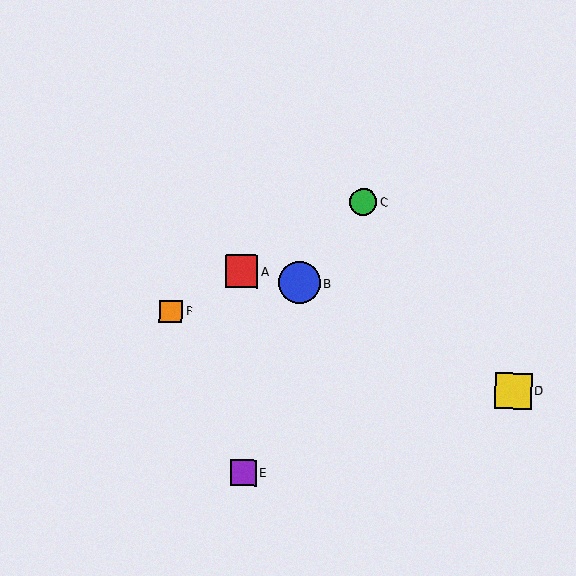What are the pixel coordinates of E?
Object E is at (243, 473).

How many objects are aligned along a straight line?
3 objects (A, C, F) are aligned along a straight line.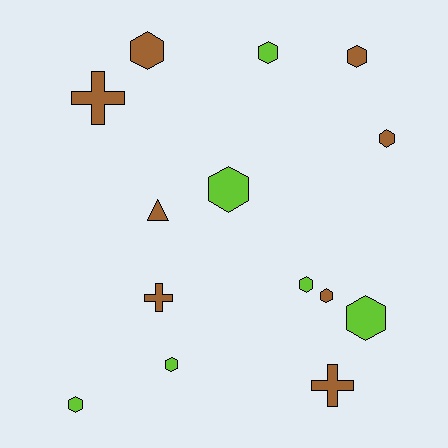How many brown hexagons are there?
There are 4 brown hexagons.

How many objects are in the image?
There are 14 objects.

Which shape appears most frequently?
Hexagon, with 10 objects.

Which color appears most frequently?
Brown, with 8 objects.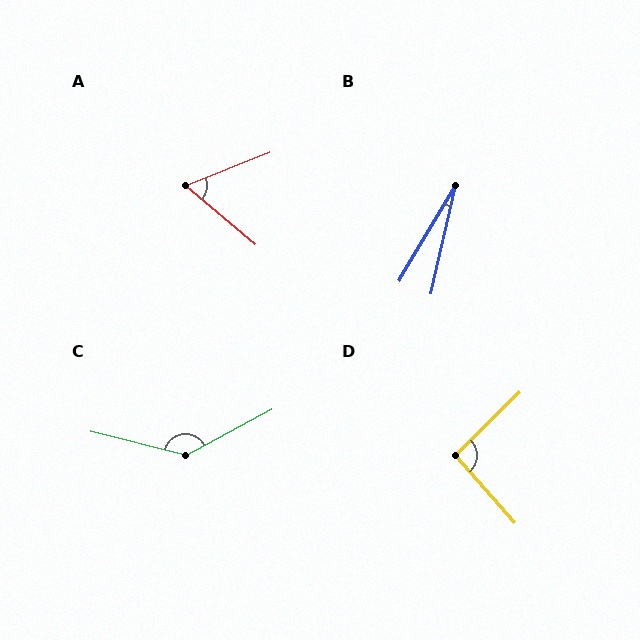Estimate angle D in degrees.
Approximately 93 degrees.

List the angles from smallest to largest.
B (18°), A (62°), D (93°), C (138°).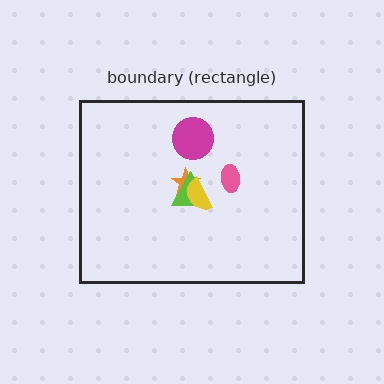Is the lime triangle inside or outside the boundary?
Inside.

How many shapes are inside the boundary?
5 inside, 0 outside.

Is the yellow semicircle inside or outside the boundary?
Inside.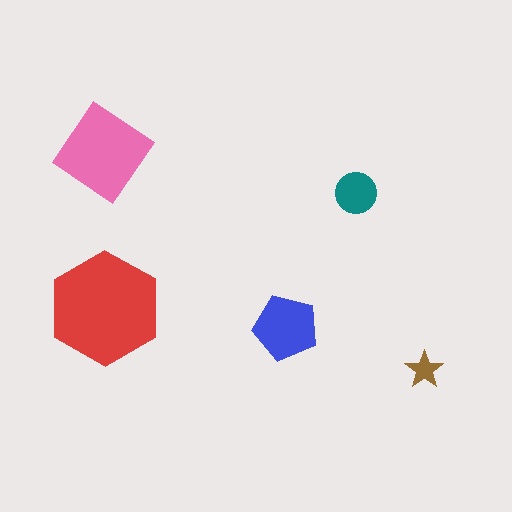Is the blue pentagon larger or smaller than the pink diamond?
Smaller.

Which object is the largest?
The red hexagon.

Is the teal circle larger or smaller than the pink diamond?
Smaller.